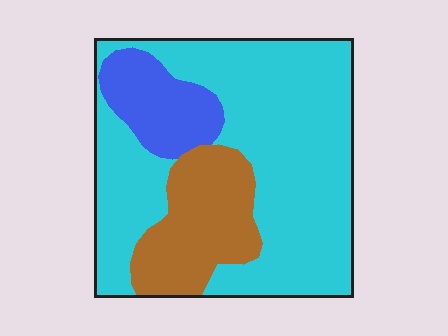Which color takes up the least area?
Blue, at roughly 15%.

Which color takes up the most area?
Cyan, at roughly 65%.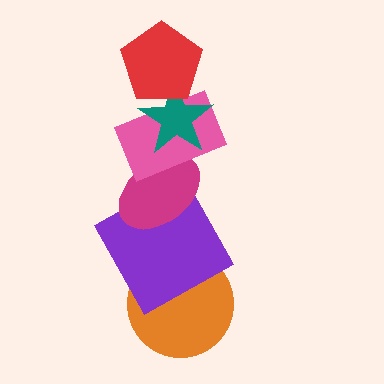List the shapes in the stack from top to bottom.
From top to bottom: the red pentagon, the teal star, the pink rectangle, the magenta ellipse, the purple square, the orange circle.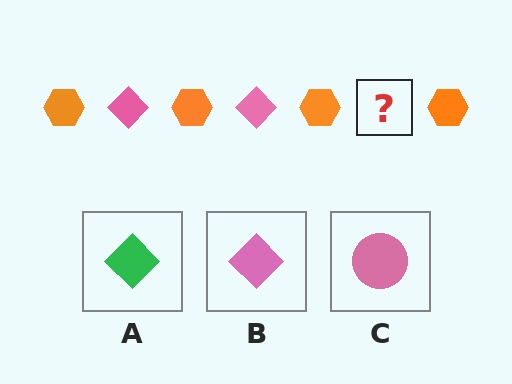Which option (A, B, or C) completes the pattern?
B.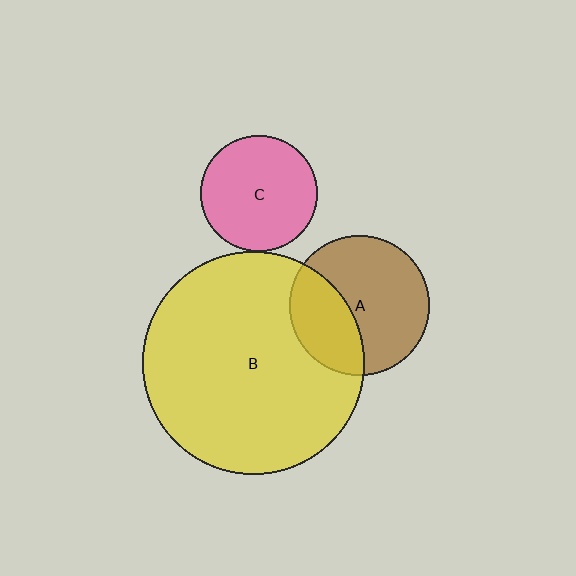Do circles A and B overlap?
Yes.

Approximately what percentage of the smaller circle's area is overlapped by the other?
Approximately 35%.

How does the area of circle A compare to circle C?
Approximately 1.4 times.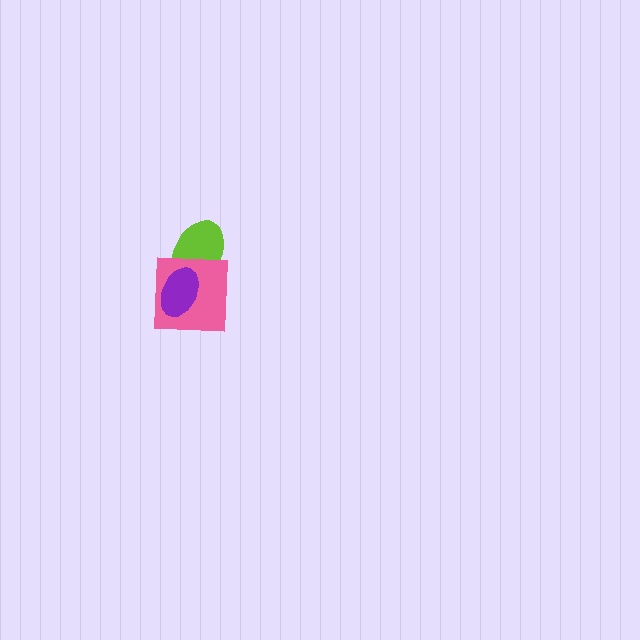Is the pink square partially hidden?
Yes, it is partially covered by another shape.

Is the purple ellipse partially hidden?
No, no other shape covers it.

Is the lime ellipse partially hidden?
Yes, it is partially covered by another shape.